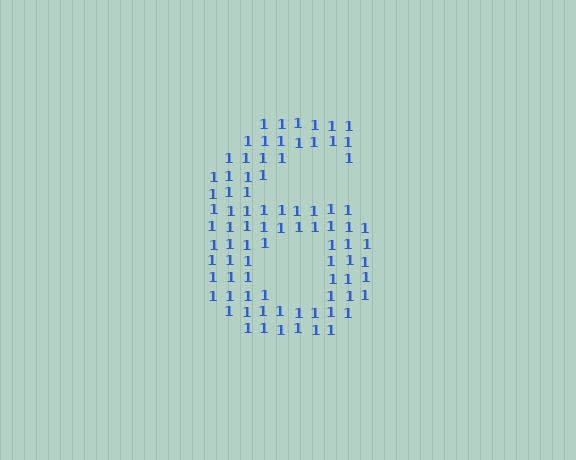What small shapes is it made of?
It is made of small digit 1's.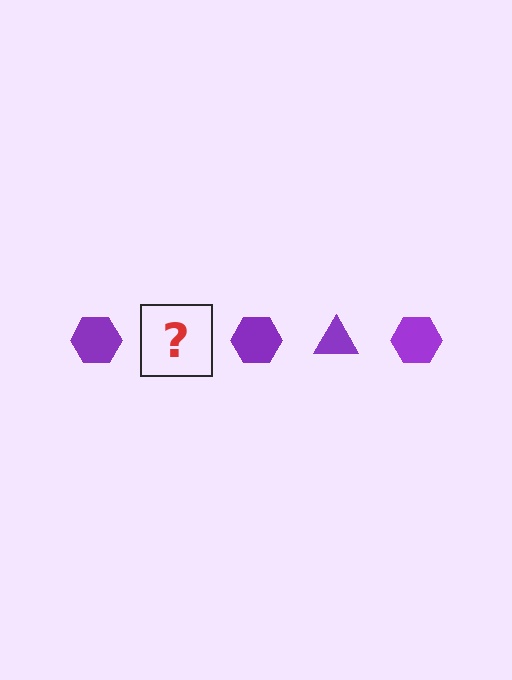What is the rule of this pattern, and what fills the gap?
The rule is that the pattern cycles through hexagon, triangle shapes in purple. The gap should be filled with a purple triangle.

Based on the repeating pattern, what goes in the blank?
The blank should be a purple triangle.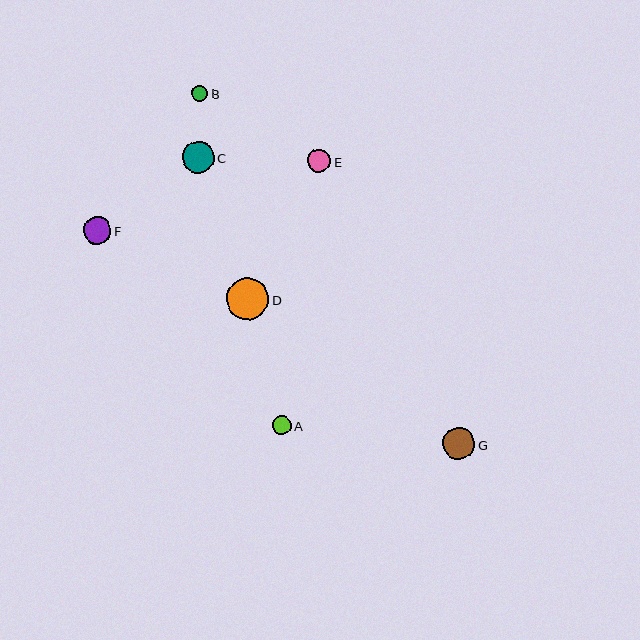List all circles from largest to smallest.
From largest to smallest: D, G, C, F, E, A, B.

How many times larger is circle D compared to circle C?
Circle D is approximately 1.3 times the size of circle C.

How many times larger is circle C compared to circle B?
Circle C is approximately 2.0 times the size of circle B.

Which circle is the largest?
Circle D is the largest with a size of approximately 42 pixels.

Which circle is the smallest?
Circle B is the smallest with a size of approximately 16 pixels.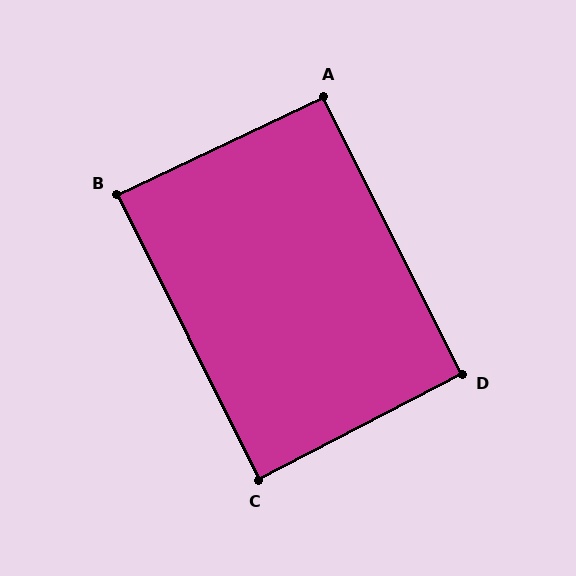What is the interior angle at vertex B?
Approximately 89 degrees (approximately right).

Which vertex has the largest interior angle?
A, at approximately 91 degrees.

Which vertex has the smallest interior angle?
C, at approximately 89 degrees.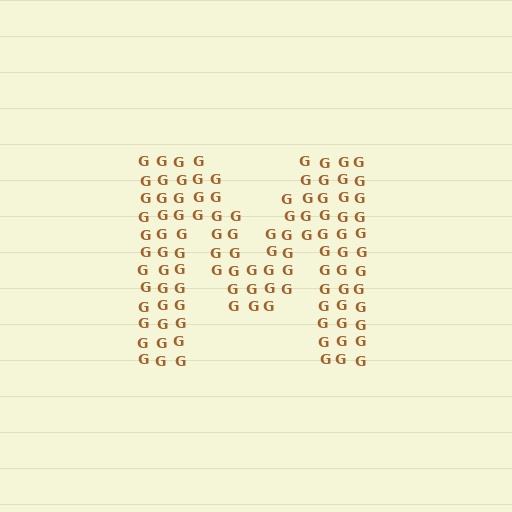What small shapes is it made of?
It is made of small letter G's.